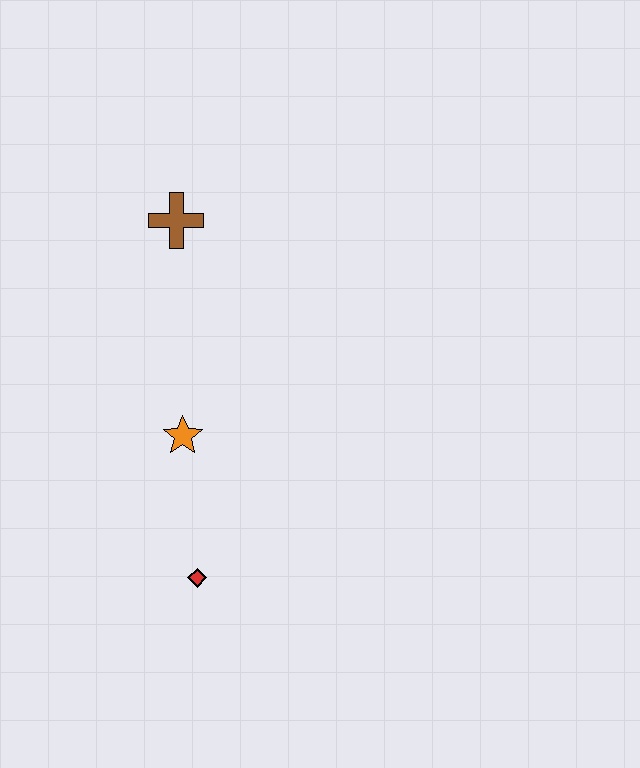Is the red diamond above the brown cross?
No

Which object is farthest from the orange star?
The brown cross is farthest from the orange star.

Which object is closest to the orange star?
The red diamond is closest to the orange star.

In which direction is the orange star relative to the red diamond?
The orange star is above the red diamond.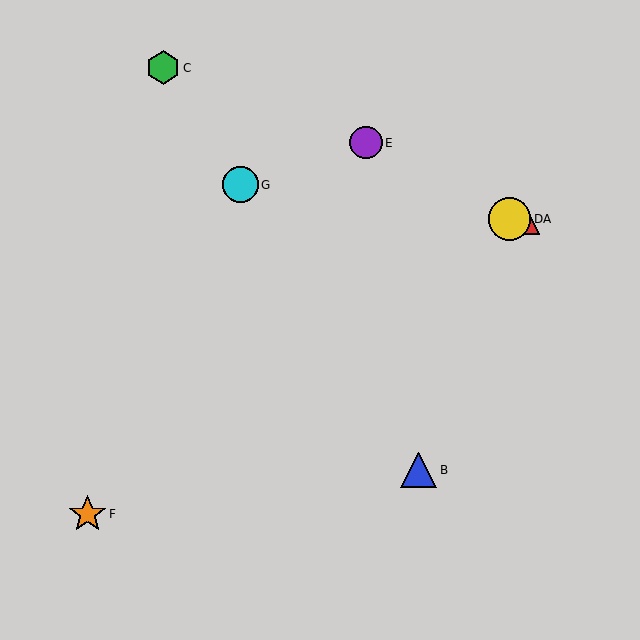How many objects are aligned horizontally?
2 objects (A, D) are aligned horizontally.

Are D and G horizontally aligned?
No, D is at y≈219 and G is at y≈185.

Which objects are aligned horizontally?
Objects A, D are aligned horizontally.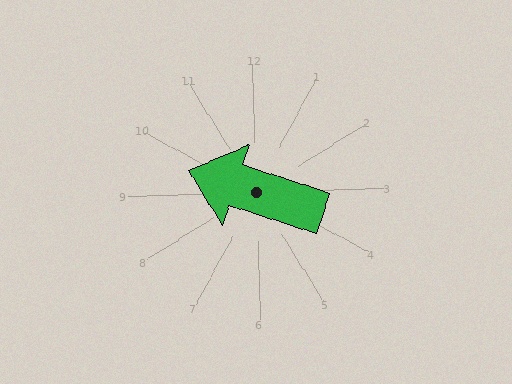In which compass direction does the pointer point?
West.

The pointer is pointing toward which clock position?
Roughly 10 o'clock.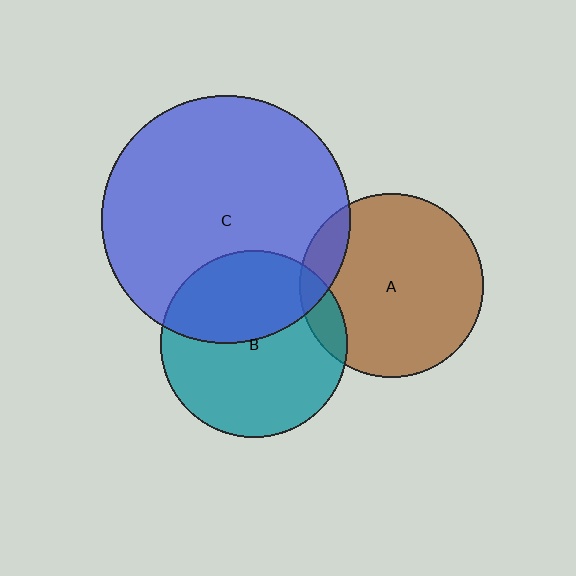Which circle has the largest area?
Circle C (blue).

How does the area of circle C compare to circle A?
Approximately 1.8 times.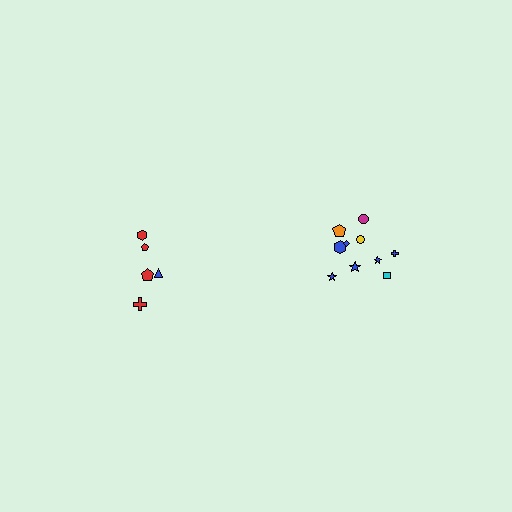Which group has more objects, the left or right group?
The right group.